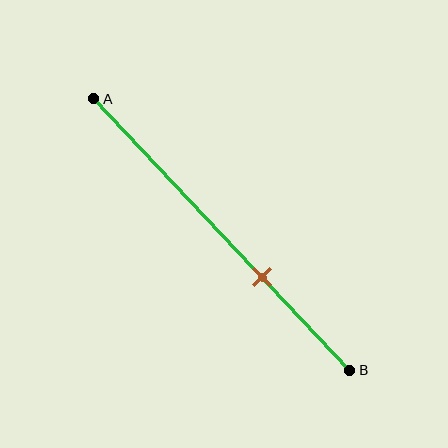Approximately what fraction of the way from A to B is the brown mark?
The brown mark is approximately 65% of the way from A to B.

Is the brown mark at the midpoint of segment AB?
No, the mark is at about 65% from A, not at the 50% midpoint.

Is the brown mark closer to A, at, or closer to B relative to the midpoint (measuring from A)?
The brown mark is closer to point B than the midpoint of segment AB.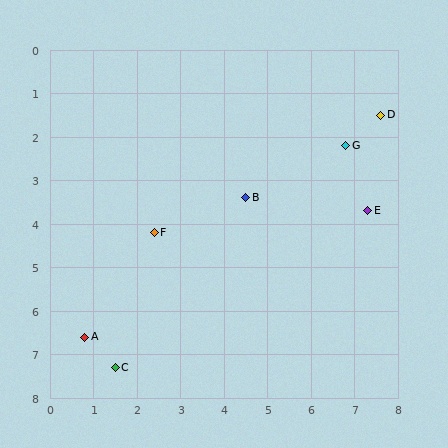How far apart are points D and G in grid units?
Points D and G are about 1.1 grid units apart.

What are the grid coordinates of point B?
Point B is at approximately (4.5, 3.4).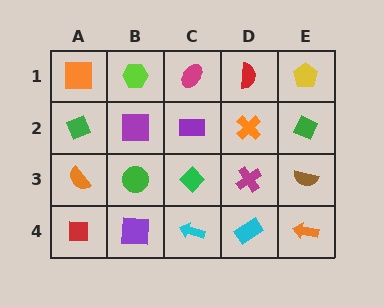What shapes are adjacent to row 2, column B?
A lime hexagon (row 1, column B), a green circle (row 3, column B), a green diamond (row 2, column A), a purple rectangle (row 2, column C).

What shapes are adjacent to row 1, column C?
A purple rectangle (row 2, column C), a lime hexagon (row 1, column B), a red semicircle (row 1, column D).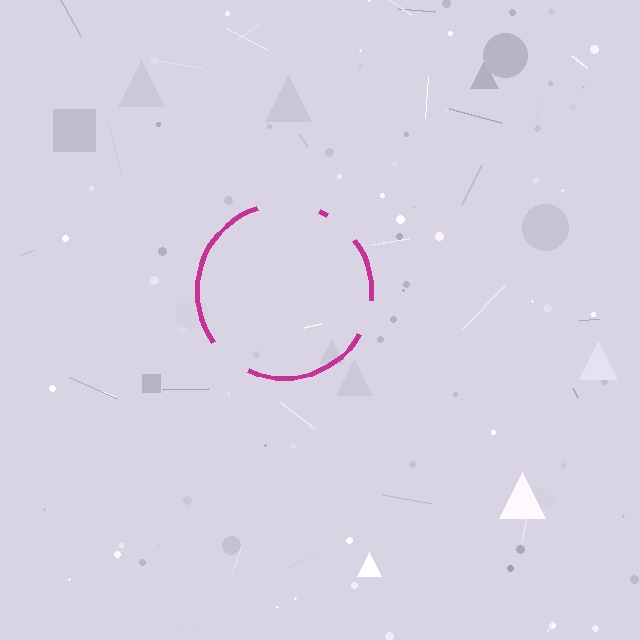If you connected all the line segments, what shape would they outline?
They would outline a circle.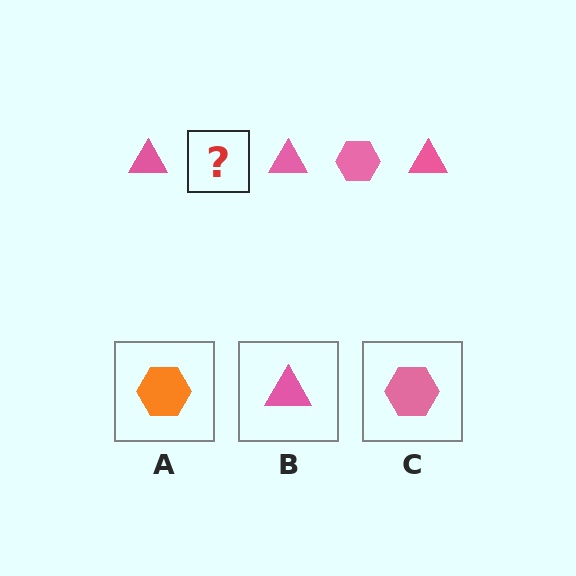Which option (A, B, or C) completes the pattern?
C.